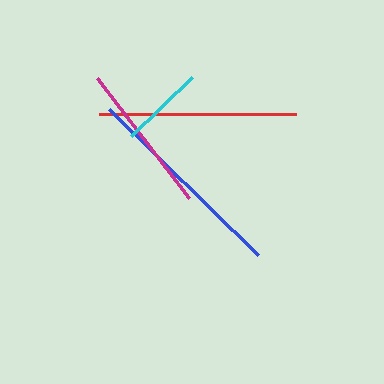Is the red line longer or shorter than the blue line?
The blue line is longer than the red line.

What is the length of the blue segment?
The blue segment is approximately 209 pixels long.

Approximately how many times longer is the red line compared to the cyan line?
The red line is approximately 2.3 times the length of the cyan line.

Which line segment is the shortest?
The cyan line is the shortest at approximately 85 pixels.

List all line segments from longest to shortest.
From longest to shortest: blue, red, magenta, cyan.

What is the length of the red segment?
The red segment is approximately 196 pixels long.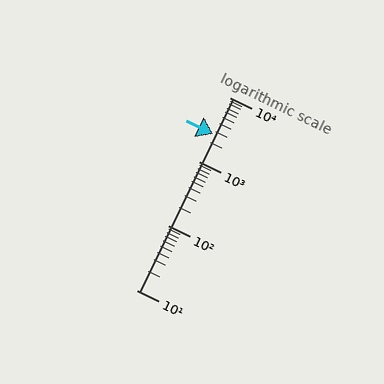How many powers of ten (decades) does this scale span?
The scale spans 3 decades, from 10 to 10000.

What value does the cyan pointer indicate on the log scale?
The pointer indicates approximately 2700.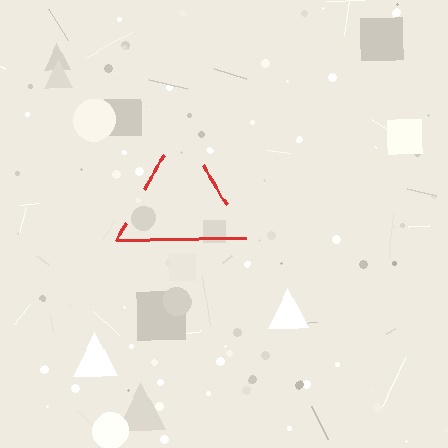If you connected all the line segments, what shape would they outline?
They would outline a triangle.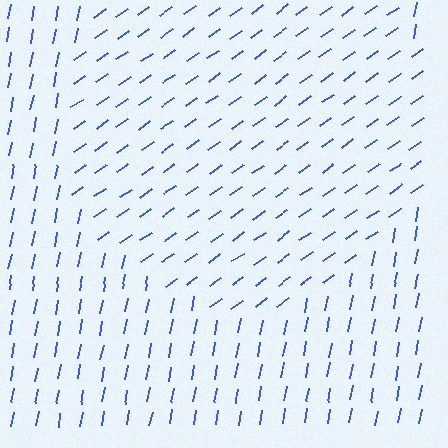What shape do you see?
I see a circle.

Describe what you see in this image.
The image is filled with small blue line segments. A circle region in the image has lines oriented differently from the surrounding lines, creating a visible texture boundary.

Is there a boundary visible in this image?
Yes, there is a texture boundary formed by a change in line orientation.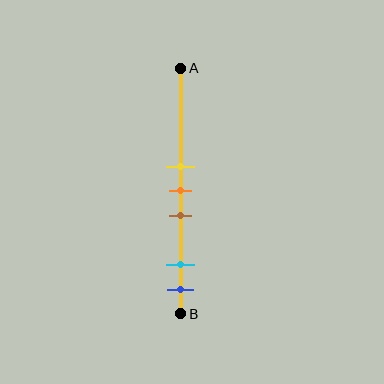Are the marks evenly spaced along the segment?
No, the marks are not evenly spaced.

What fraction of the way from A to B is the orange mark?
The orange mark is approximately 50% (0.5) of the way from A to B.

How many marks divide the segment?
There are 5 marks dividing the segment.